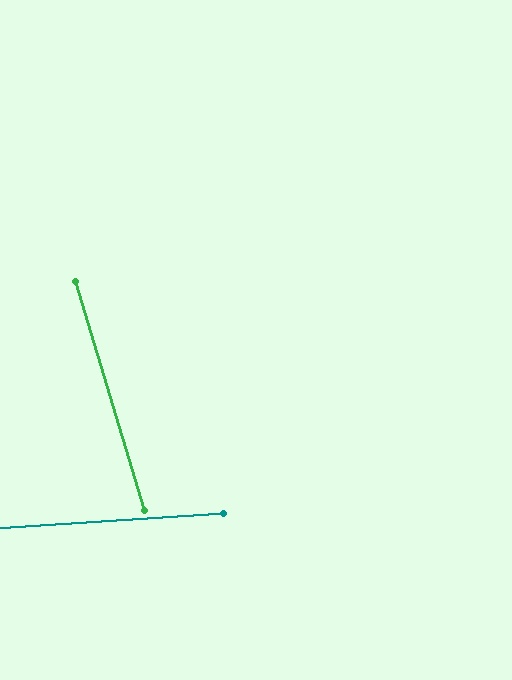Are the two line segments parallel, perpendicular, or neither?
Neither parallel nor perpendicular — they differ by about 77°.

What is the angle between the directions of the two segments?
Approximately 77 degrees.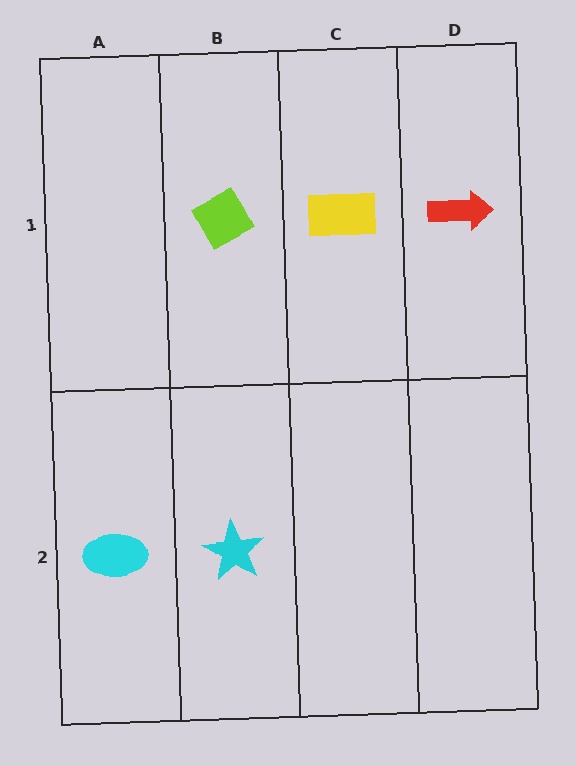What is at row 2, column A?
A cyan ellipse.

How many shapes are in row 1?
3 shapes.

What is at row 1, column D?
A red arrow.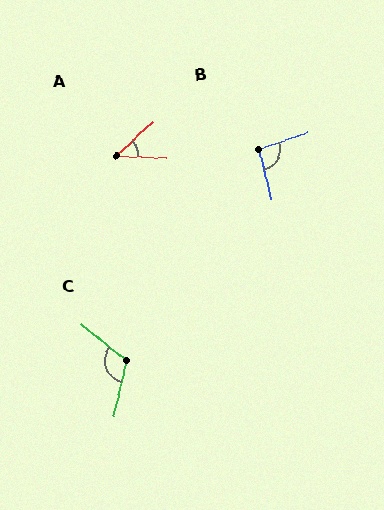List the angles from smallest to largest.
A (46°), B (95°), C (116°).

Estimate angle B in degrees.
Approximately 95 degrees.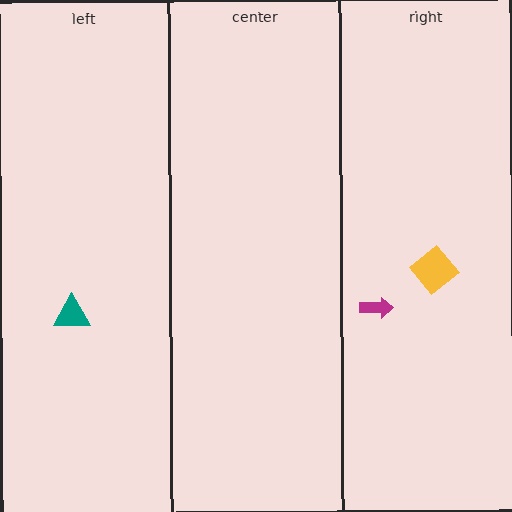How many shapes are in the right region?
2.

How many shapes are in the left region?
1.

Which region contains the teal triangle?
The left region.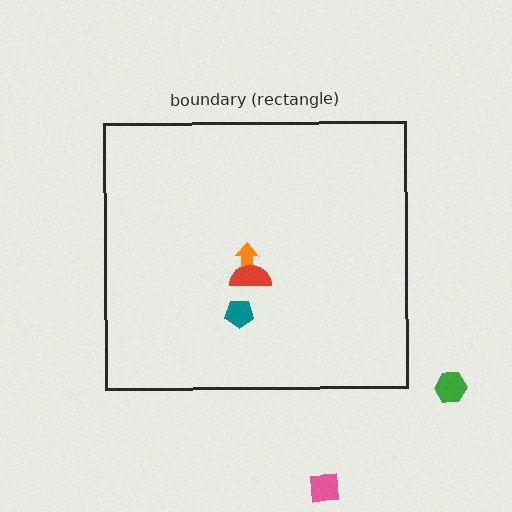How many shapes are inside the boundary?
3 inside, 2 outside.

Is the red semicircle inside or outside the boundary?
Inside.